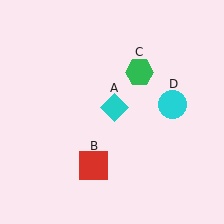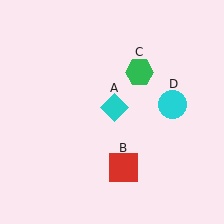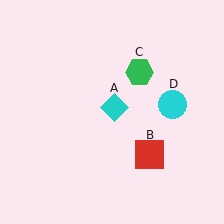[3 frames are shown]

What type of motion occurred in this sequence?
The red square (object B) rotated counterclockwise around the center of the scene.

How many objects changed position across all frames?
1 object changed position: red square (object B).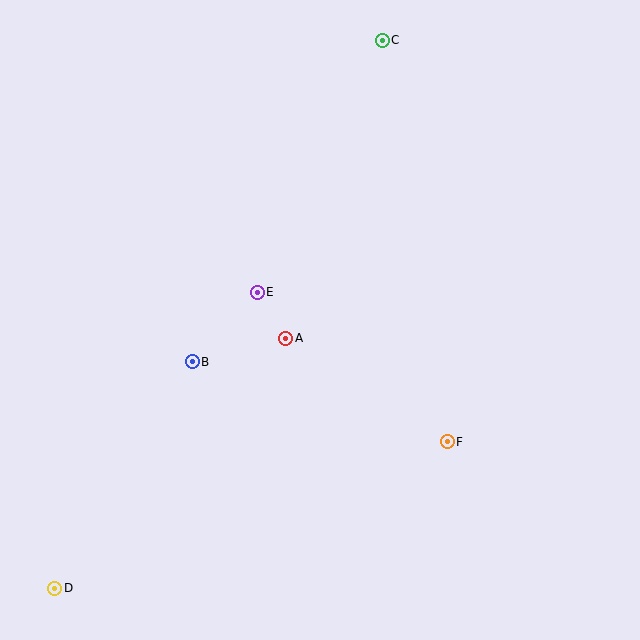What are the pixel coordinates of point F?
Point F is at (447, 442).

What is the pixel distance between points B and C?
The distance between B and C is 374 pixels.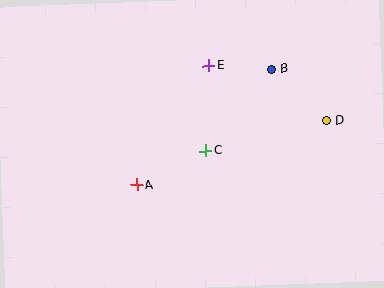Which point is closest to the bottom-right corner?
Point D is closest to the bottom-right corner.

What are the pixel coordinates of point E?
Point E is at (209, 66).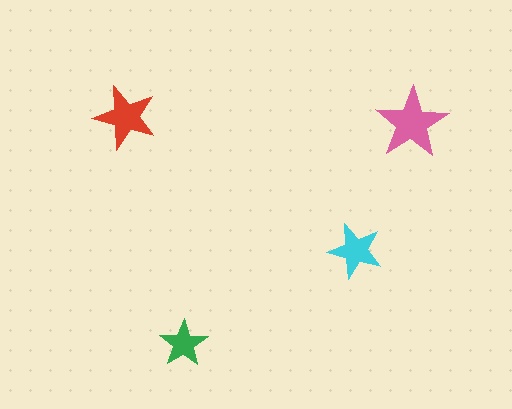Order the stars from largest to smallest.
the pink one, the red one, the cyan one, the green one.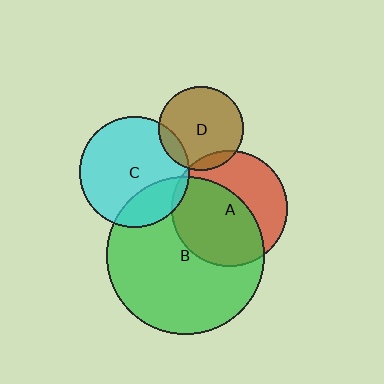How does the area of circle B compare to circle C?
Approximately 2.0 times.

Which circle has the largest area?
Circle B (green).